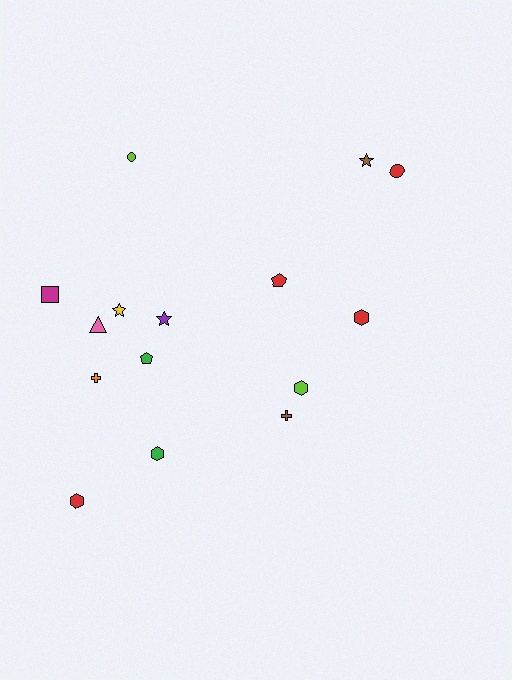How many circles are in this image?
There are 2 circles.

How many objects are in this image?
There are 15 objects.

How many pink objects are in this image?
There is 1 pink object.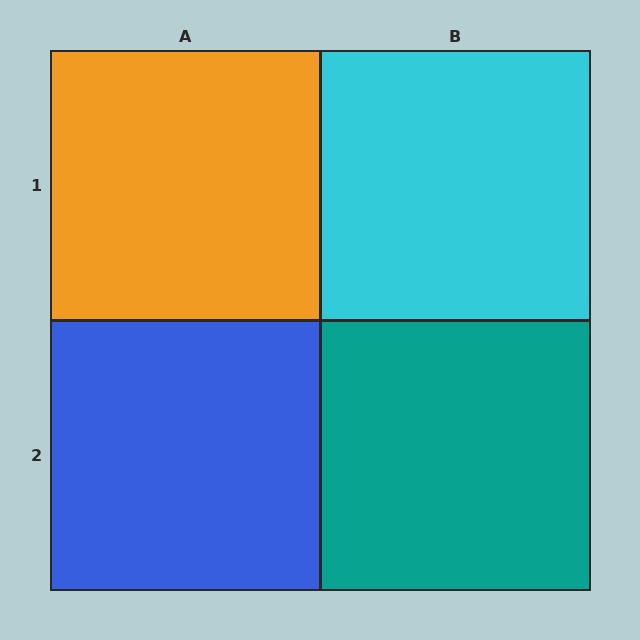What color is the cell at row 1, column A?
Orange.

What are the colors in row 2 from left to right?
Blue, teal.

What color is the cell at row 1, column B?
Cyan.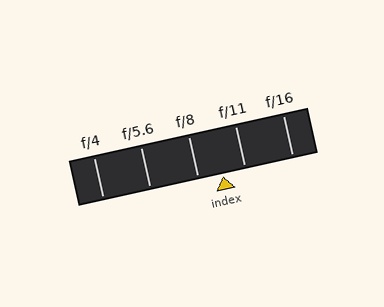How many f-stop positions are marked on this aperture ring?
There are 5 f-stop positions marked.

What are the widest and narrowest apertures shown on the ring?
The widest aperture shown is f/4 and the narrowest is f/16.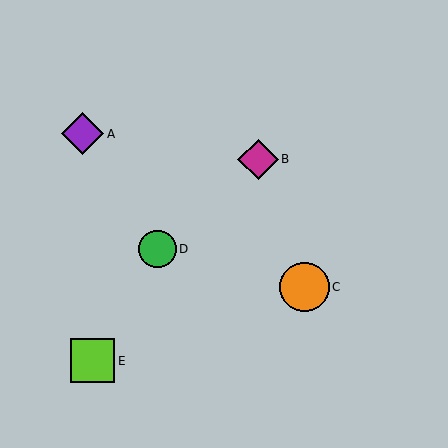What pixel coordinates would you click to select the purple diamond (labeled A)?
Click at (83, 134) to select the purple diamond A.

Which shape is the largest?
The orange circle (labeled C) is the largest.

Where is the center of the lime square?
The center of the lime square is at (93, 361).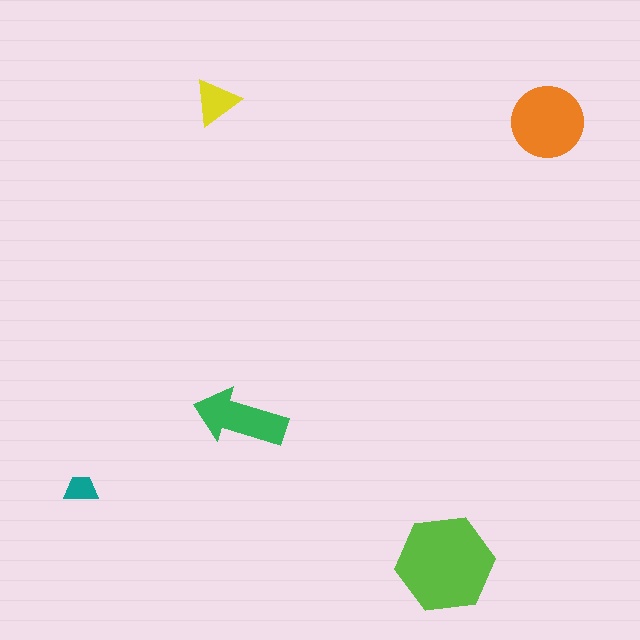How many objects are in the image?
There are 5 objects in the image.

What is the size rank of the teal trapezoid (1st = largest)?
5th.